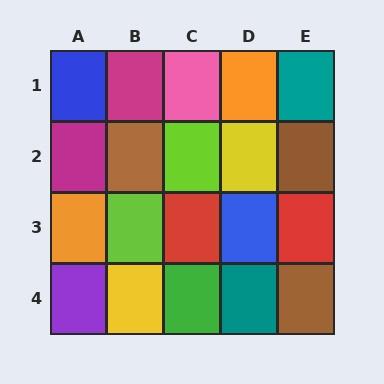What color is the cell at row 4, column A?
Purple.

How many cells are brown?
3 cells are brown.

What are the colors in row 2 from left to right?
Magenta, brown, lime, yellow, brown.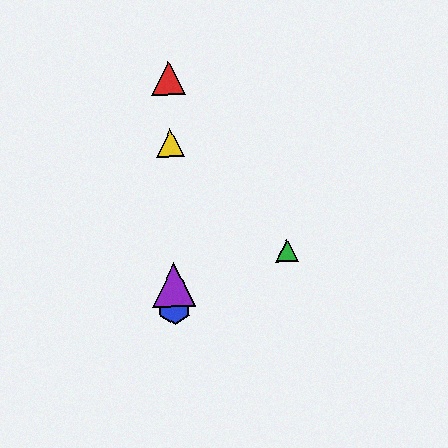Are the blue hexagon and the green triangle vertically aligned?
No, the blue hexagon is at x≈174 and the green triangle is at x≈287.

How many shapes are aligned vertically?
4 shapes (the red triangle, the blue hexagon, the yellow triangle, the purple triangle) are aligned vertically.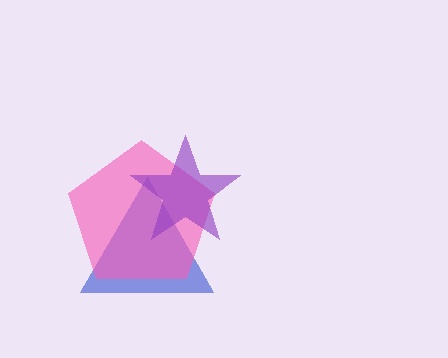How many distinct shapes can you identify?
There are 3 distinct shapes: a blue triangle, a pink pentagon, a purple star.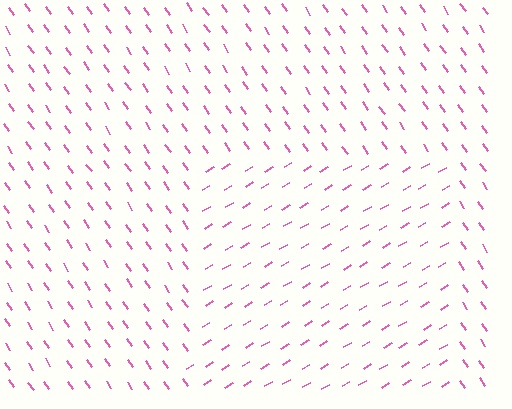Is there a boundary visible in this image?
Yes, there is a texture boundary formed by a change in line orientation.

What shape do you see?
I see a rectangle.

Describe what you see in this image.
The image is filled with small pink line segments. A rectangle region in the image has lines oriented differently from the surrounding lines, creating a visible texture boundary.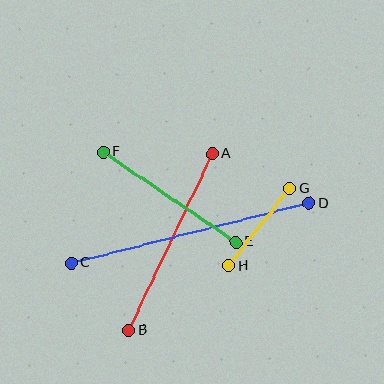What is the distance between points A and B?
The distance is approximately 195 pixels.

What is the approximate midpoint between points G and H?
The midpoint is at approximately (259, 227) pixels.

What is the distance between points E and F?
The distance is approximately 160 pixels.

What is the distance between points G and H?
The distance is approximately 99 pixels.